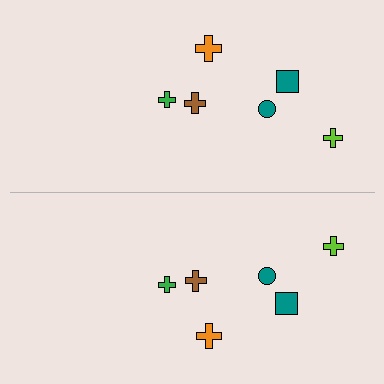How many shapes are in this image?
There are 12 shapes in this image.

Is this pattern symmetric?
Yes, this pattern has bilateral (reflection) symmetry.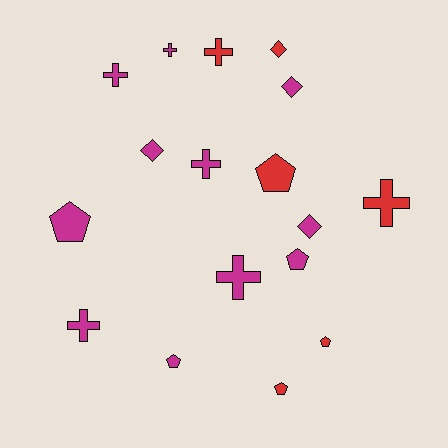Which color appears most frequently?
Magenta, with 11 objects.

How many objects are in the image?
There are 17 objects.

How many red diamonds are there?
There is 1 red diamond.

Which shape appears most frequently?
Cross, with 7 objects.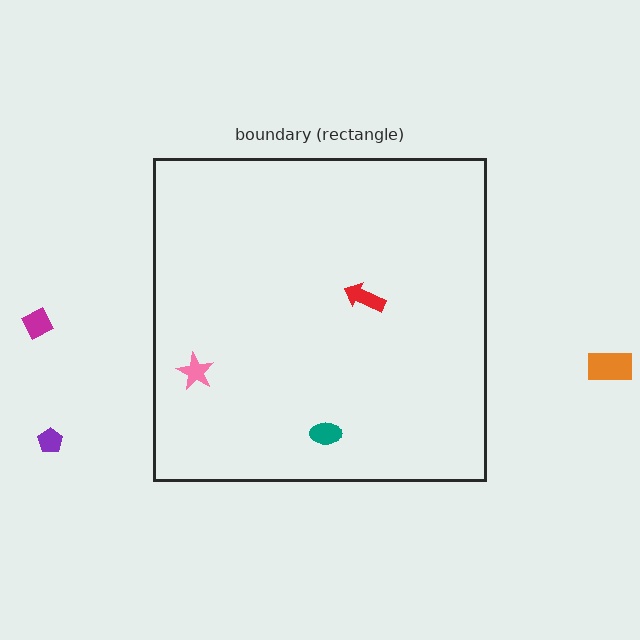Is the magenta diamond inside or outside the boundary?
Outside.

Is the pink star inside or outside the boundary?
Inside.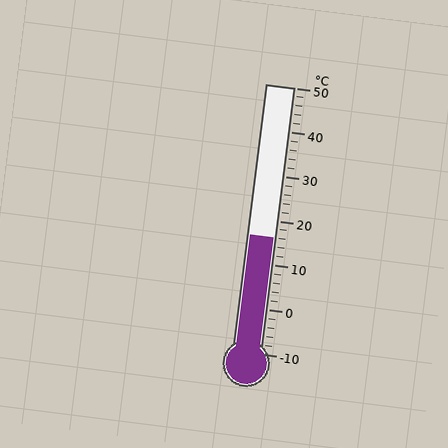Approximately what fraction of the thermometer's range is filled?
The thermometer is filled to approximately 45% of its range.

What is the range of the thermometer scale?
The thermometer scale ranges from -10°C to 50°C.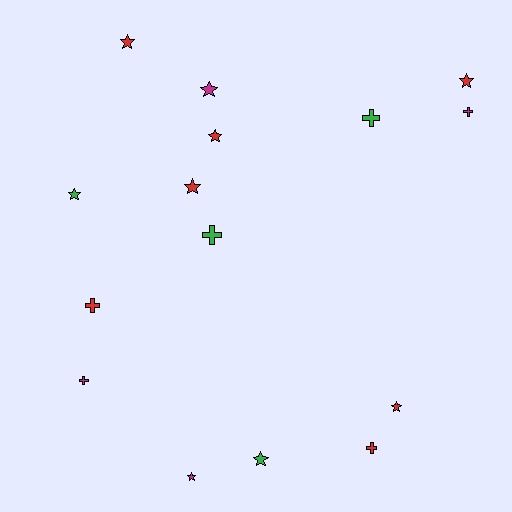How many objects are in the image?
There are 15 objects.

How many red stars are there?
There are 5 red stars.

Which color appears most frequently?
Red, with 7 objects.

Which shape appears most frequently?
Star, with 9 objects.